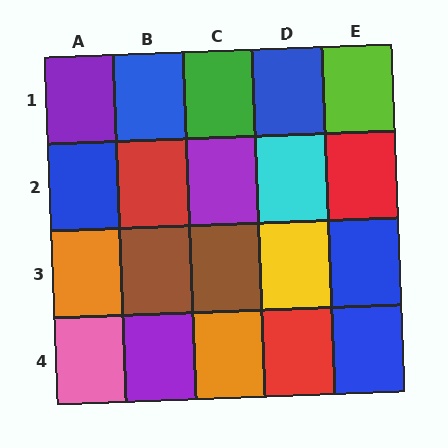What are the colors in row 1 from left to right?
Purple, blue, green, blue, lime.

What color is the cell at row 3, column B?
Brown.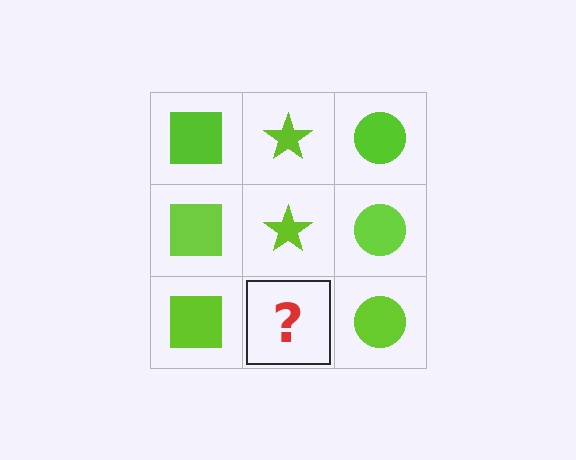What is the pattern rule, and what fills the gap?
The rule is that each column has a consistent shape. The gap should be filled with a lime star.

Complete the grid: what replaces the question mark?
The question mark should be replaced with a lime star.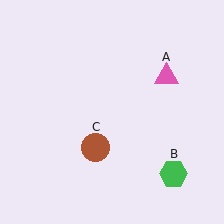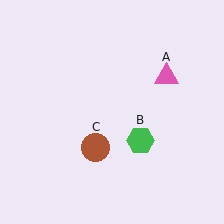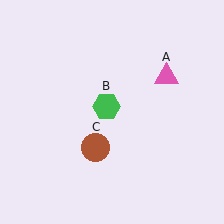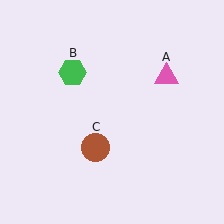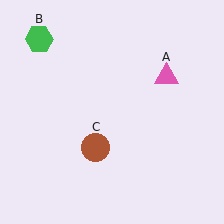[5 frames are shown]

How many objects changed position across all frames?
1 object changed position: green hexagon (object B).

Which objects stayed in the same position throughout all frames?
Pink triangle (object A) and brown circle (object C) remained stationary.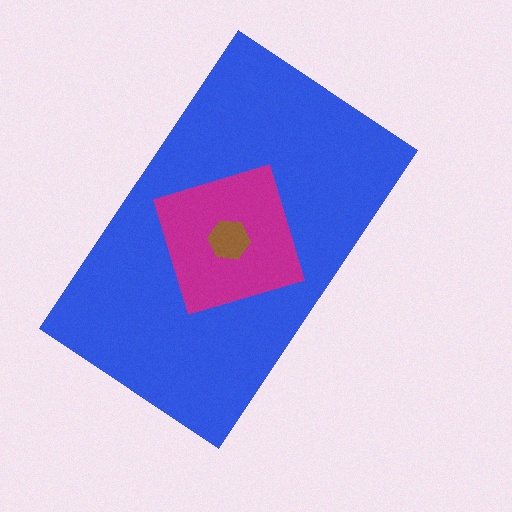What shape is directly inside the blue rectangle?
The magenta diamond.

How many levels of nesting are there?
3.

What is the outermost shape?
The blue rectangle.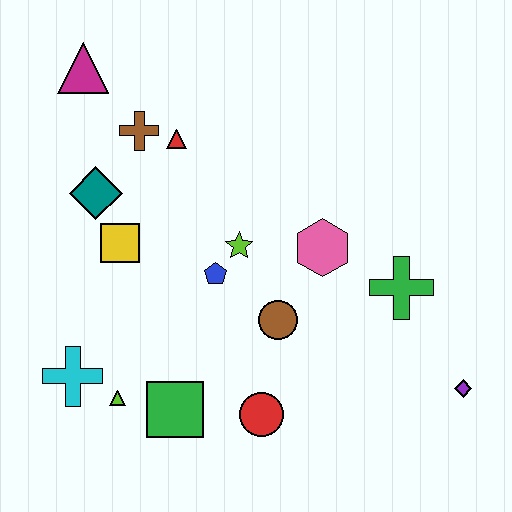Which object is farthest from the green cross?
The magenta triangle is farthest from the green cross.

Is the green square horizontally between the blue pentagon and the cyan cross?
Yes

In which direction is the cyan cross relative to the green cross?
The cyan cross is to the left of the green cross.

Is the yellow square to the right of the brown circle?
No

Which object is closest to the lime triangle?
The cyan cross is closest to the lime triangle.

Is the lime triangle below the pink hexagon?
Yes